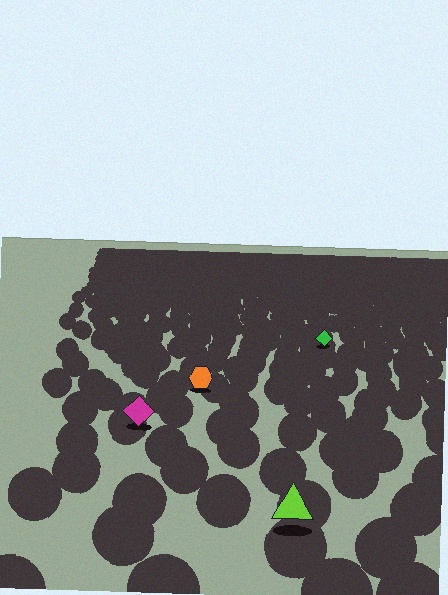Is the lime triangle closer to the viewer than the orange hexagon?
Yes. The lime triangle is closer — you can tell from the texture gradient: the ground texture is coarser near it.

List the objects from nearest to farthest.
From nearest to farthest: the lime triangle, the magenta diamond, the orange hexagon, the green diamond.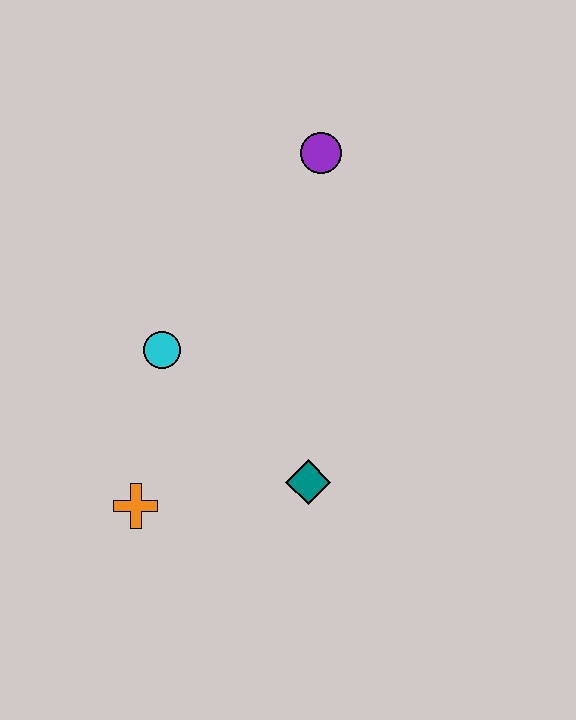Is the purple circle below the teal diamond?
No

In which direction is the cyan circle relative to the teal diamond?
The cyan circle is to the left of the teal diamond.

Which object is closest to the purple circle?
The cyan circle is closest to the purple circle.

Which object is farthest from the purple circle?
The orange cross is farthest from the purple circle.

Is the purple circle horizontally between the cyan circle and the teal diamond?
No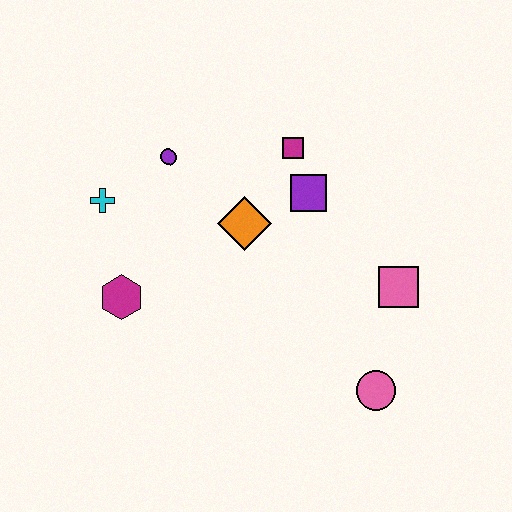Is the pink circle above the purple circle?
No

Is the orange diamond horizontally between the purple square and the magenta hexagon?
Yes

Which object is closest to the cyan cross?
The purple circle is closest to the cyan cross.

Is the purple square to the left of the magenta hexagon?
No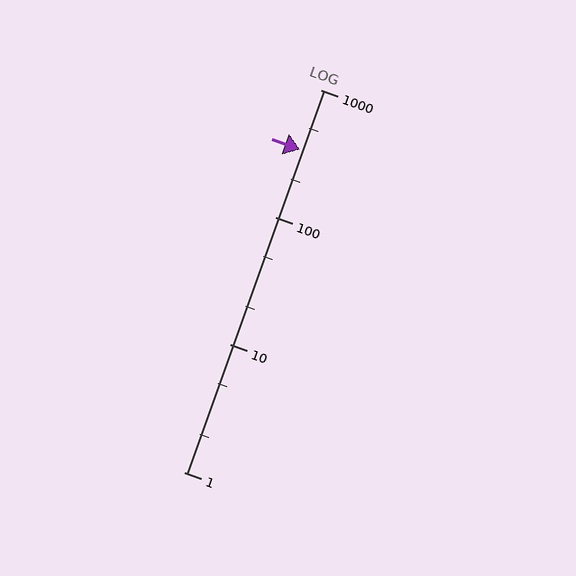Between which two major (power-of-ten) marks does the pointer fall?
The pointer is between 100 and 1000.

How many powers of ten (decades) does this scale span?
The scale spans 3 decades, from 1 to 1000.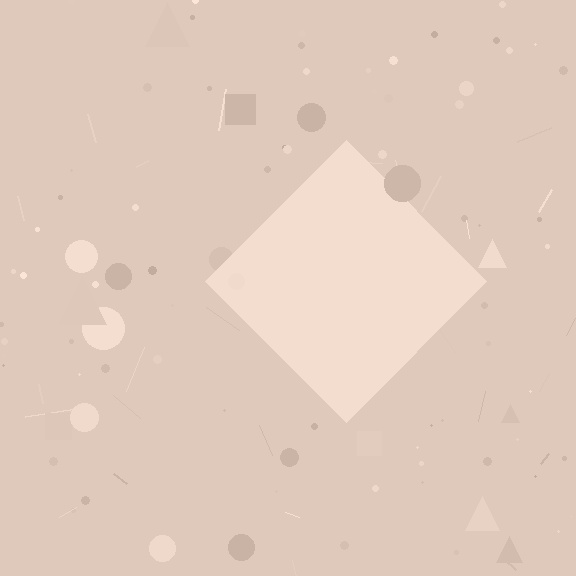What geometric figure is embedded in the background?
A diamond is embedded in the background.